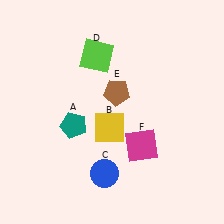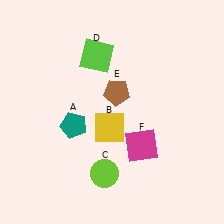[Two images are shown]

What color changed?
The circle (C) changed from blue in Image 1 to lime in Image 2.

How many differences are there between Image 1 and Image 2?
There is 1 difference between the two images.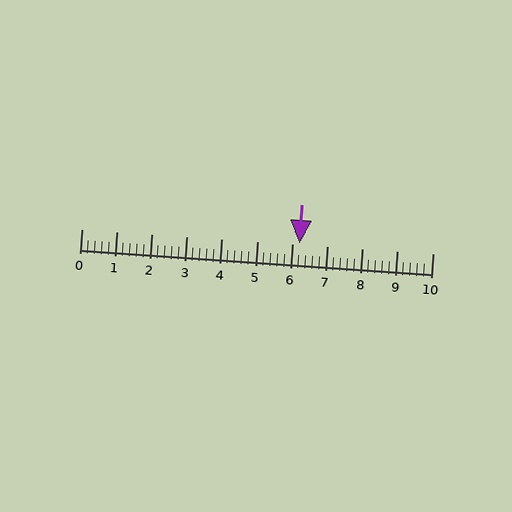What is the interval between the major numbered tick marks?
The major tick marks are spaced 1 units apart.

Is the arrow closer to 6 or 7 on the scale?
The arrow is closer to 6.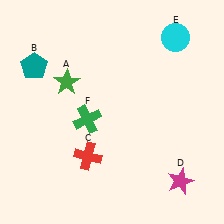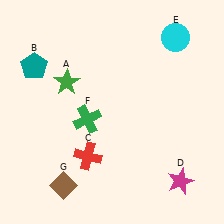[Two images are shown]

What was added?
A brown diamond (G) was added in Image 2.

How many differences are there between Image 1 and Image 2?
There is 1 difference between the two images.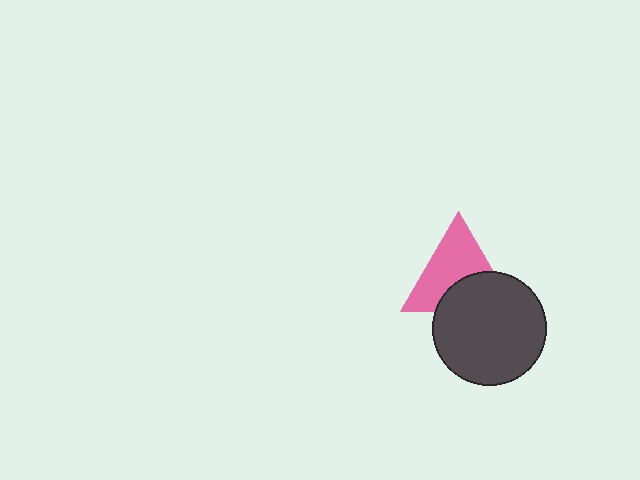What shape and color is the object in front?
The object in front is a dark gray circle.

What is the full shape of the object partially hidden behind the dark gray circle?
The partially hidden object is a pink triangle.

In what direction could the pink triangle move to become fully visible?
The pink triangle could move up. That would shift it out from behind the dark gray circle entirely.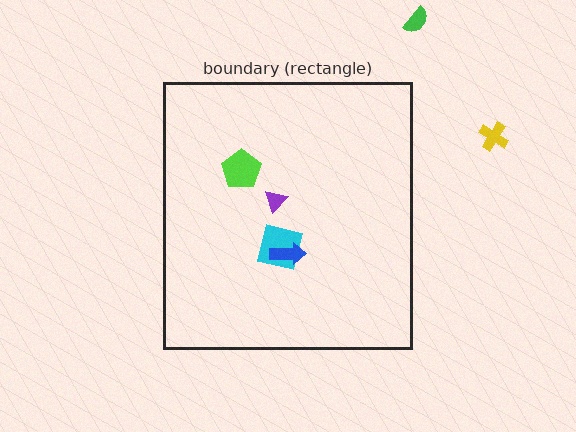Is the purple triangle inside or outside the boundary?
Inside.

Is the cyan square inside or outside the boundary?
Inside.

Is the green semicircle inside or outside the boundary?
Outside.